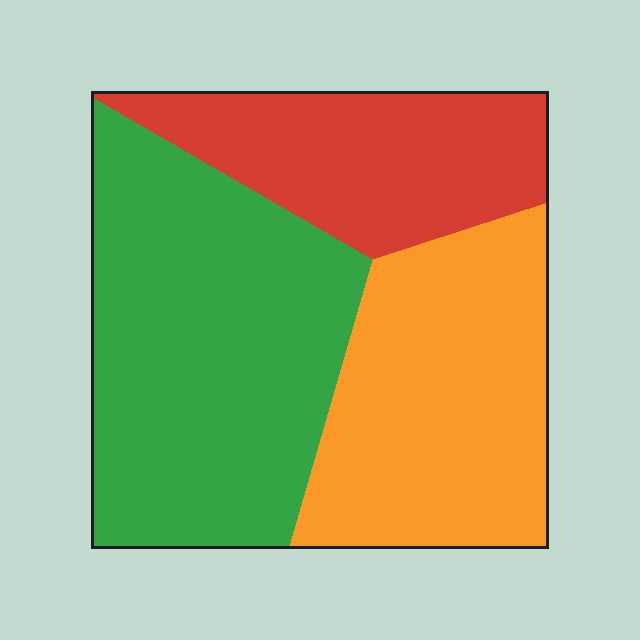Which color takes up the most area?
Green, at roughly 45%.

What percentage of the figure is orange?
Orange covers about 35% of the figure.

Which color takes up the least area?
Red, at roughly 25%.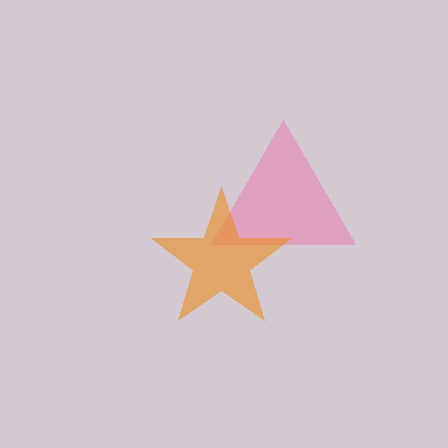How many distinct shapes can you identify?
There are 2 distinct shapes: a pink triangle, an orange star.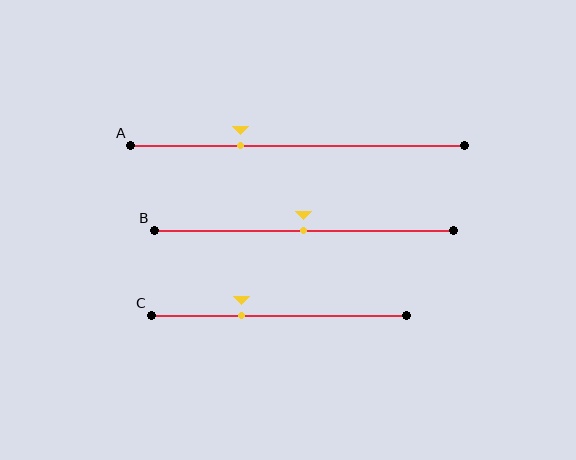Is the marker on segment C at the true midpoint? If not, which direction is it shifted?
No, the marker on segment C is shifted to the left by about 15% of the segment length.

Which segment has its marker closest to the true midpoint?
Segment B has its marker closest to the true midpoint.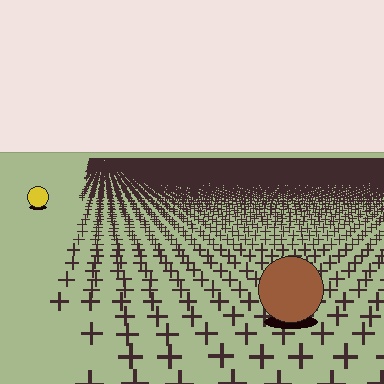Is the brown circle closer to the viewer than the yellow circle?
Yes. The brown circle is closer — you can tell from the texture gradient: the ground texture is coarser near it.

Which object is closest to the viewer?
The brown circle is closest. The texture marks near it are larger and more spread out.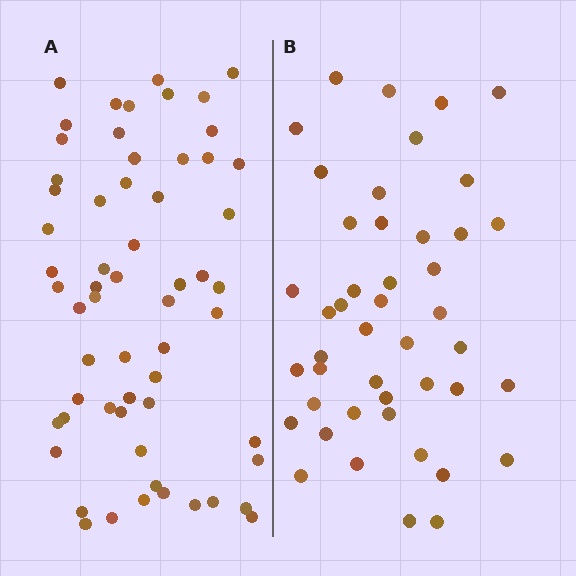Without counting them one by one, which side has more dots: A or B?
Region A (the left region) has more dots.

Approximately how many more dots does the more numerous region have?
Region A has approximately 15 more dots than region B.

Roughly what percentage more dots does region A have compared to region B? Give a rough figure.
About 35% more.